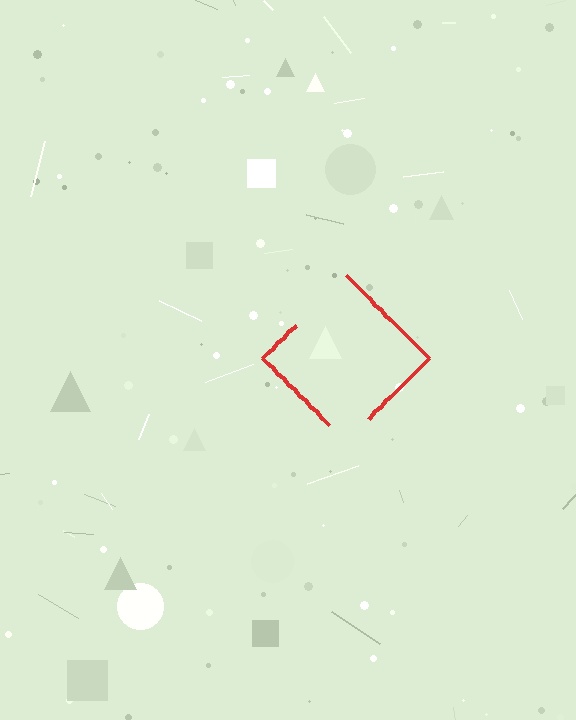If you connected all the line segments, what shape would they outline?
They would outline a diamond.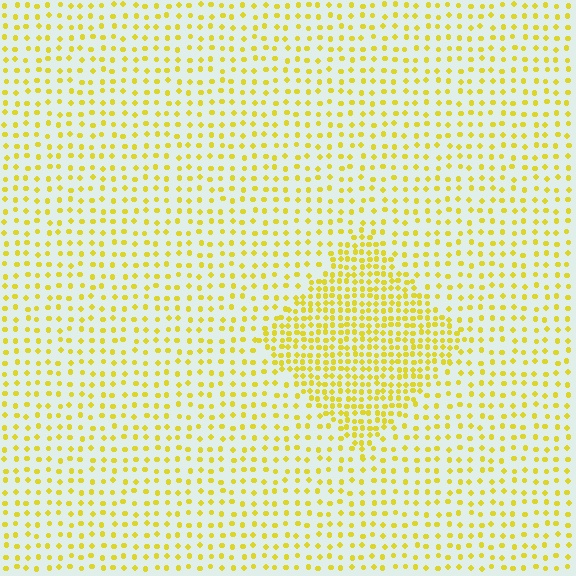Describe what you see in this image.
The image contains small yellow elements arranged at two different densities. A diamond-shaped region is visible where the elements are more densely packed than the surrounding area.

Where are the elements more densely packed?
The elements are more densely packed inside the diamond boundary.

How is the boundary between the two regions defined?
The boundary is defined by a change in element density (approximately 2.2x ratio). All elements are the same color, size, and shape.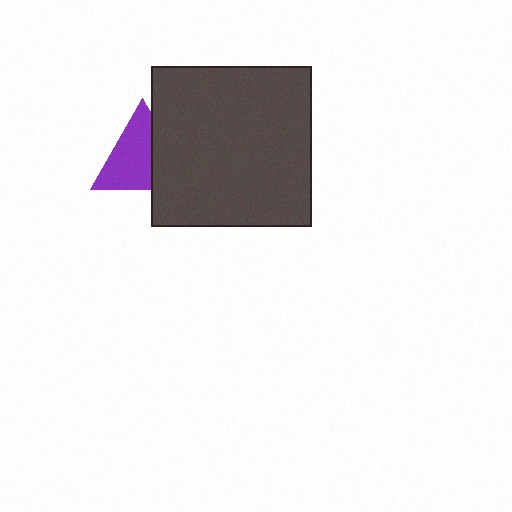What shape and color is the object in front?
The object in front is a dark gray square.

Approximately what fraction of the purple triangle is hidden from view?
Roughly 35% of the purple triangle is hidden behind the dark gray square.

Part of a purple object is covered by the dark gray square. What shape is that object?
It is a triangle.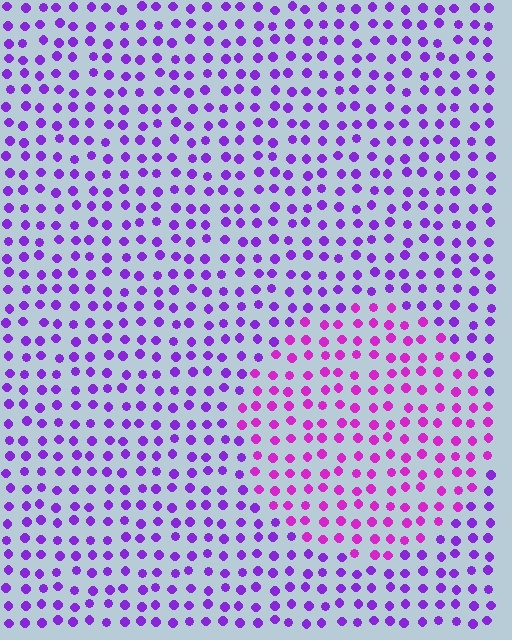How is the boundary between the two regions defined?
The boundary is defined purely by a slight shift in hue (about 31 degrees). Spacing, size, and orientation are identical on both sides.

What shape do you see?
I see a circle.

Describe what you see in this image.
The image is filled with small purple elements in a uniform arrangement. A circle-shaped region is visible where the elements are tinted to a slightly different hue, forming a subtle color boundary.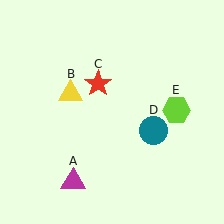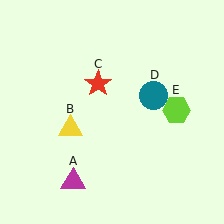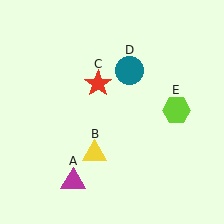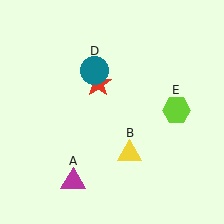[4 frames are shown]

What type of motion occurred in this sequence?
The yellow triangle (object B), teal circle (object D) rotated counterclockwise around the center of the scene.